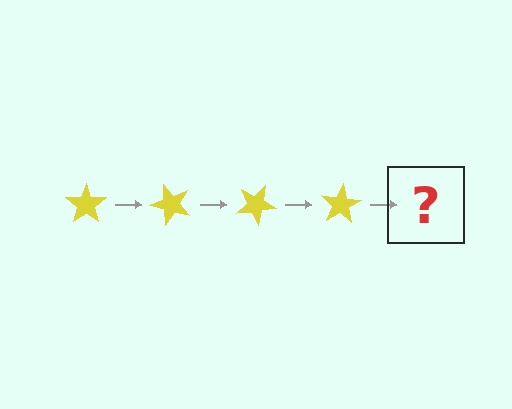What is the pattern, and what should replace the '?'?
The pattern is that the star rotates 50 degrees each step. The '?' should be a yellow star rotated 200 degrees.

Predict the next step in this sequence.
The next step is a yellow star rotated 200 degrees.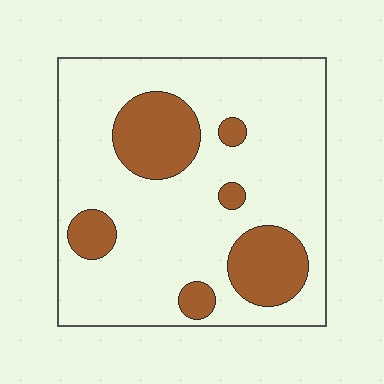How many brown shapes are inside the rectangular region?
6.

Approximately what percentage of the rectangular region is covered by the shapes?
Approximately 20%.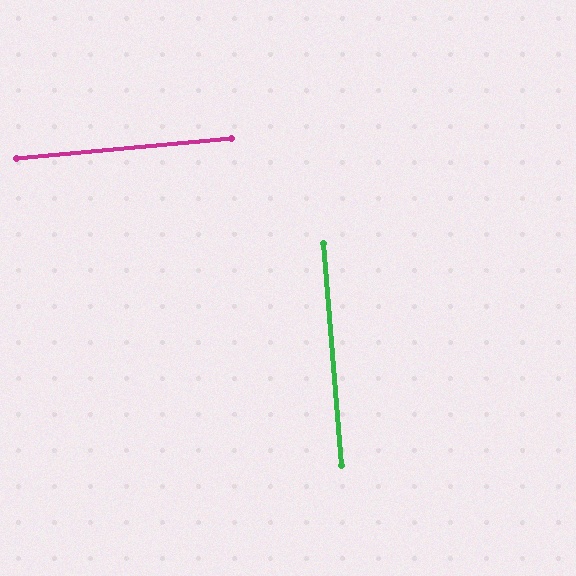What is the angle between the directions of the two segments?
Approximately 89 degrees.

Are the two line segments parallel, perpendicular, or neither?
Perpendicular — they meet at approximately 89°.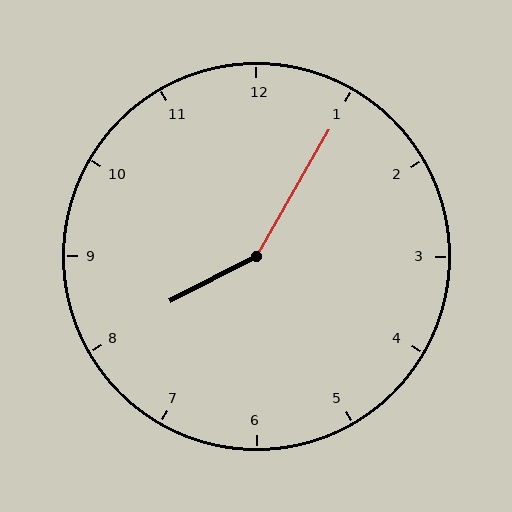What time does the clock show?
8:05.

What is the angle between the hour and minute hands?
Approximately 148 degrees.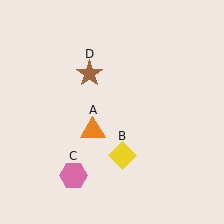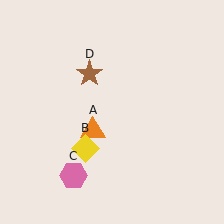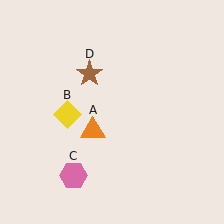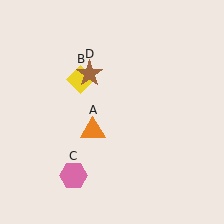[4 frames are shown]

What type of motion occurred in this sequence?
The yellow diamond (object B) rotated clockwise around the center of the scene.